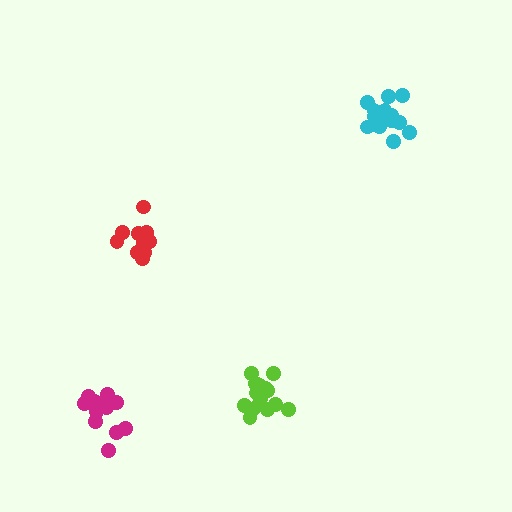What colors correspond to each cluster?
The clusters are colored: cyan, lime, magenta, red.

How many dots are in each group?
Group 1: 16 dots, Group 2: 14 dots, Group 3: 12 dots, Group 4: 12 dots (54 total).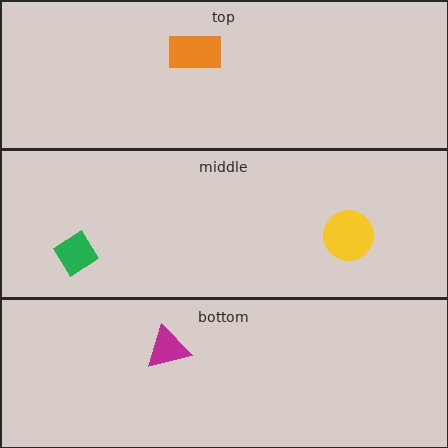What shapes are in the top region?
The orange rectangle.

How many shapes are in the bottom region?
1.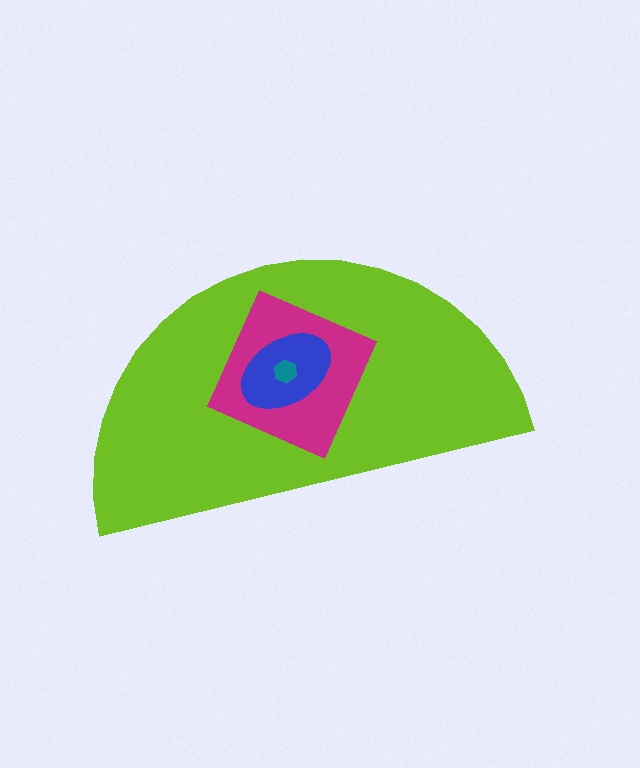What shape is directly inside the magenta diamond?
The blue ellipse.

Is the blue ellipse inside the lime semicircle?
Yes.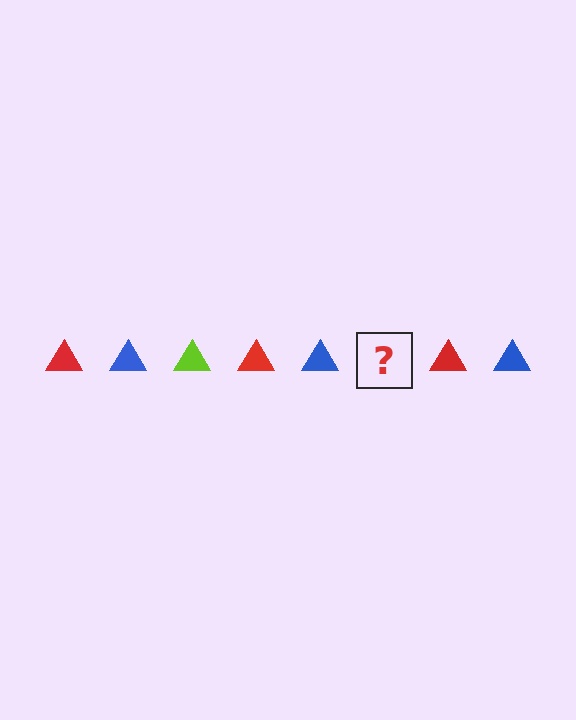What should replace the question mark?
The question mark should be replaced with a lime triangle.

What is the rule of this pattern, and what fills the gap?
The rule is that the pattern cycles through red, blue, lime triangles. The gap should be filled with a lime triangle.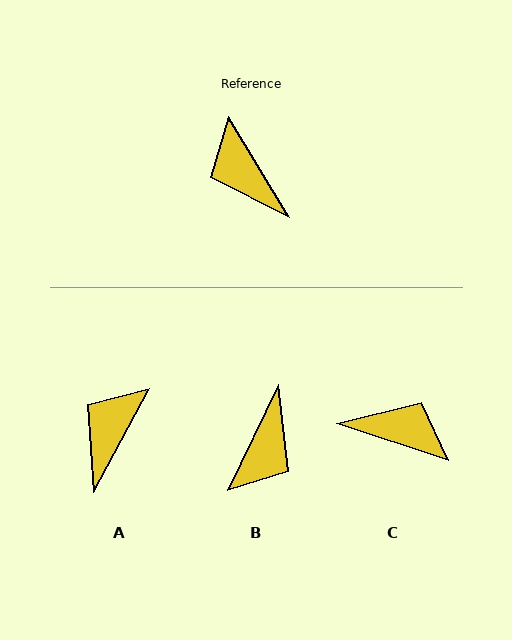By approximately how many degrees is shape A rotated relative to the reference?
Approximately 59 degrees clockwise.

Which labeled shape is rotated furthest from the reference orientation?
C, about 139 degrees away.